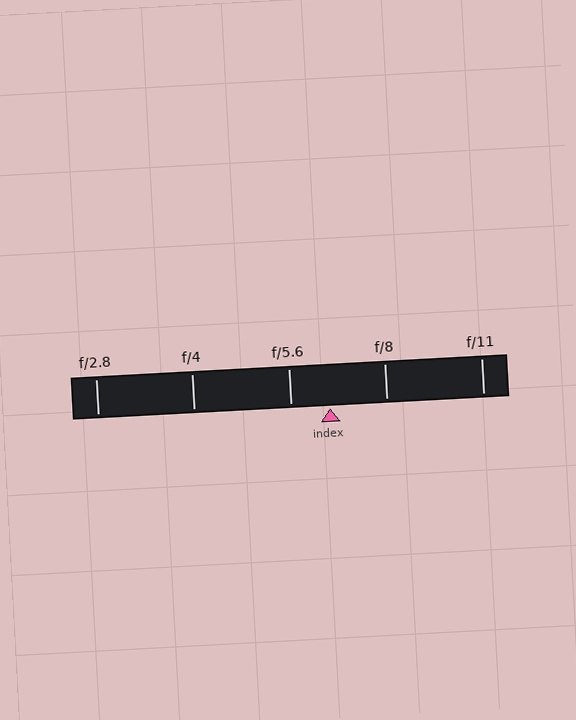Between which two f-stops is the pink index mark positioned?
The index mark is between f/5.6 and f/8.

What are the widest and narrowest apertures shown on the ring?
The widest aperture shown is f/2.8 and the narrowest is f/11.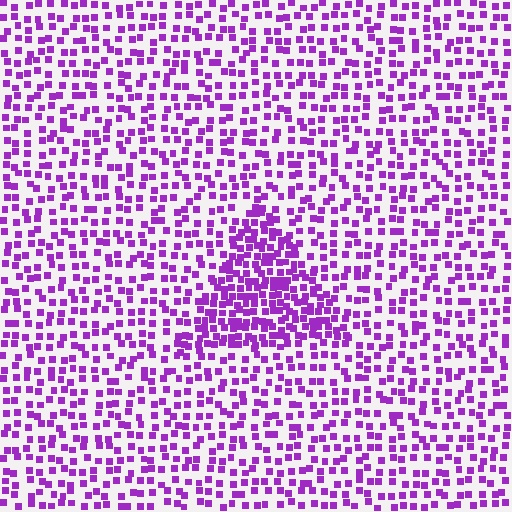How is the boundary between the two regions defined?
The boundary is defined by a change in element density (approximately 2.0x ratio). All elements are the same color, size, and shape.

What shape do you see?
I see a triangle.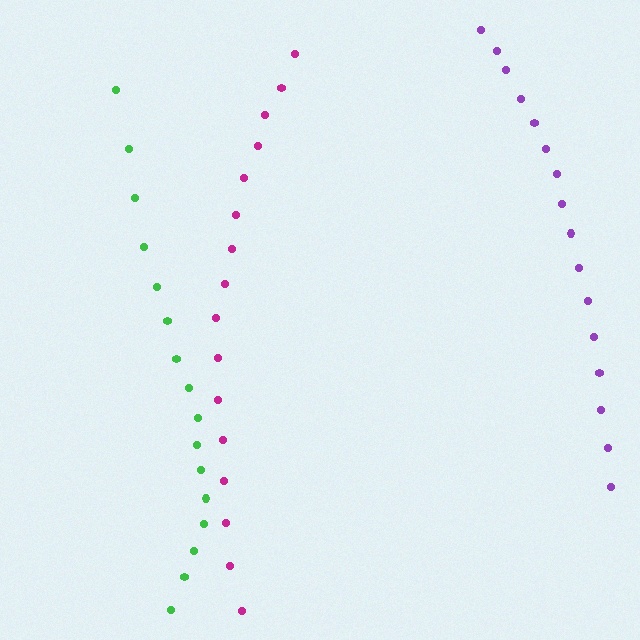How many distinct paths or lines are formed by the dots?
There are 3 distinct paths.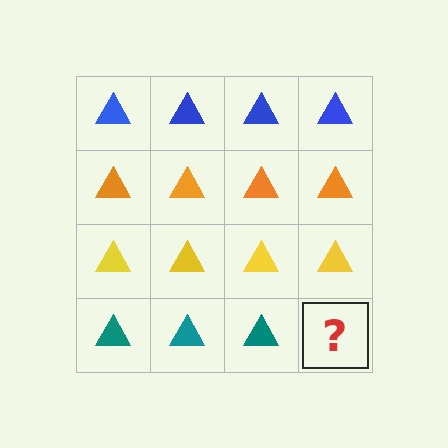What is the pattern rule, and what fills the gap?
The rule is that each row has a consistent color. The gap should be filled with a teal triangle.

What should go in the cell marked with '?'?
The missing cell should contain a teal triangle.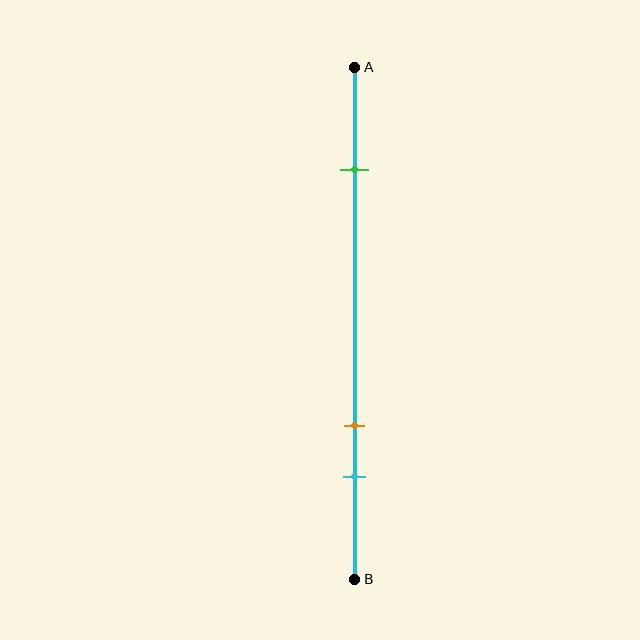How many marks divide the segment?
There are 3 marks dividing the segment.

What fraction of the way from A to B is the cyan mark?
The cyan mark is approximately 80% (0.8) of the way from A to B.